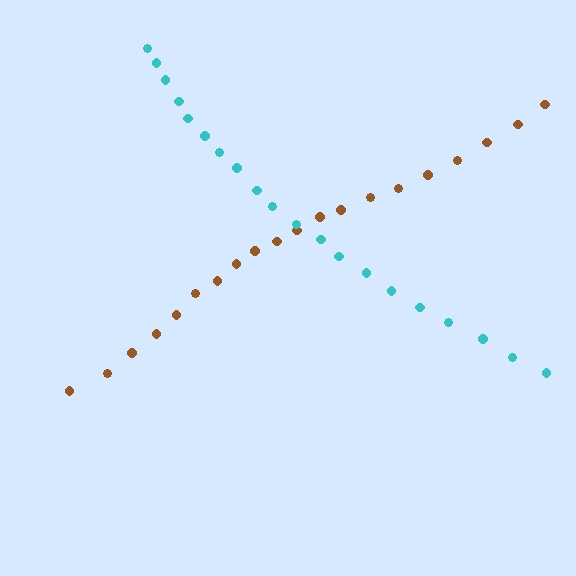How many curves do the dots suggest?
There are 2 distinct paths.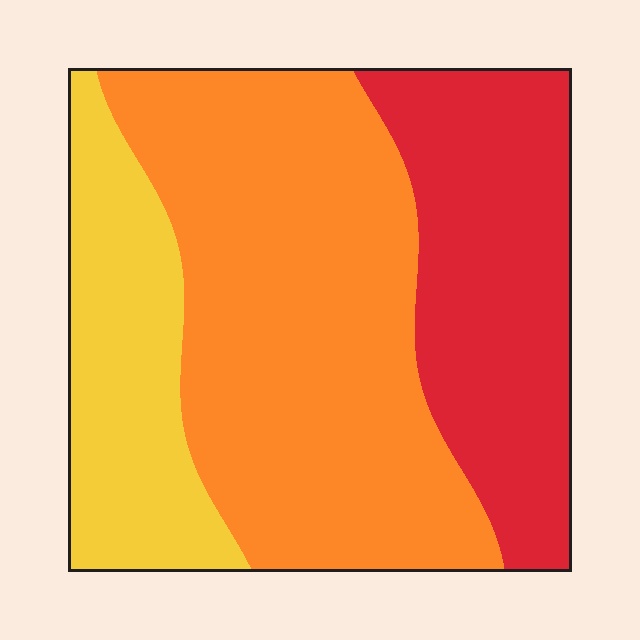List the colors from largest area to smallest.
From largest to smallest: orange, red, yellow.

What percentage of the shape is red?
Red covers around 30% of the shape.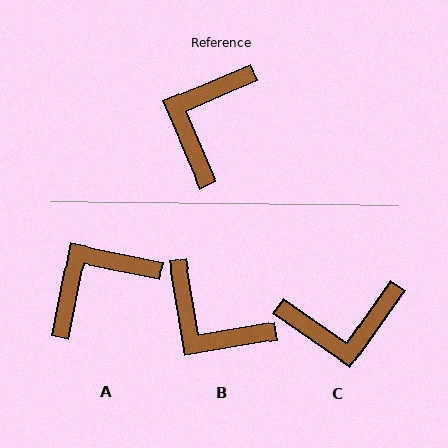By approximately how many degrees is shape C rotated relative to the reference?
Approximately 122 degrees counter-clockwise.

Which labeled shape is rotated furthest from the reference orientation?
C, about 122 degrees away.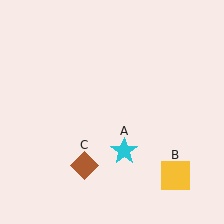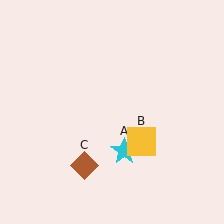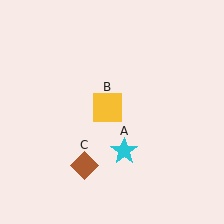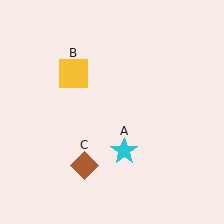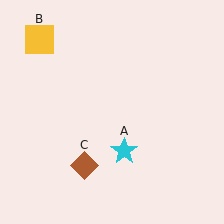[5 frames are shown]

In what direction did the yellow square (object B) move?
The yellow square (object B) moved up and to the left.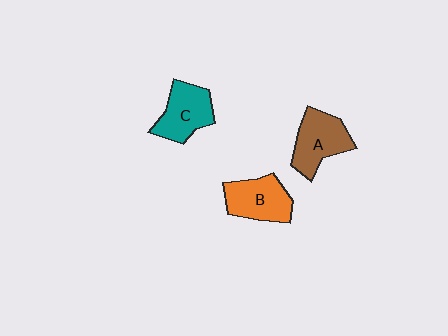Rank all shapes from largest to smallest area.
From largest to smallest: A (brown), B (orange), C (teal).